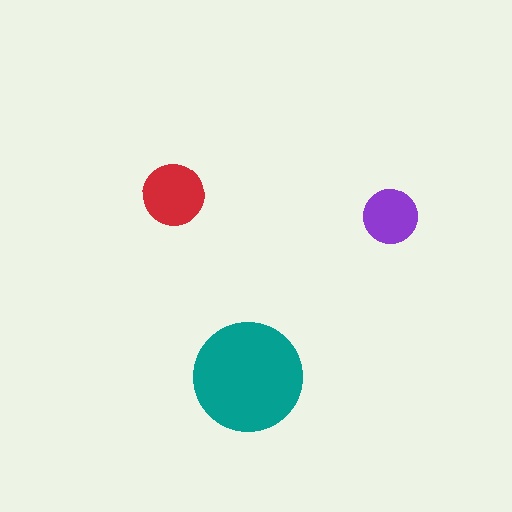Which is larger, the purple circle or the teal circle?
The teal one.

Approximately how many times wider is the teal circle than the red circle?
About 2 times wider.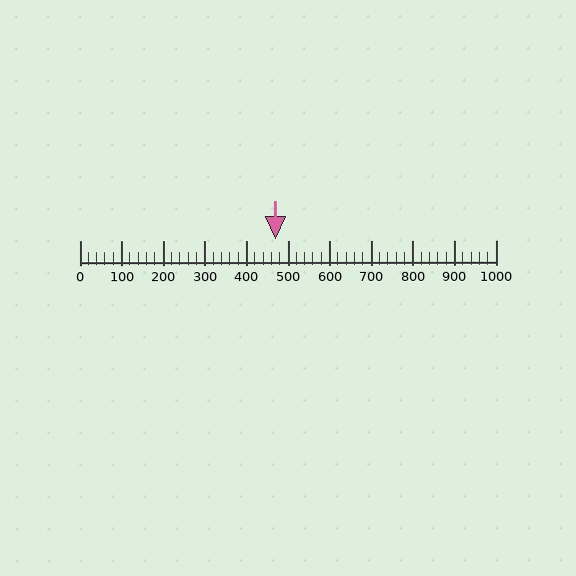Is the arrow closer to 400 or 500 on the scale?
The arrow is closer to 500.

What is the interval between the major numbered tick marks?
The major tick marks are spaced 100 units apart.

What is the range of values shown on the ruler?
The ruler shows values from 0 to 1000.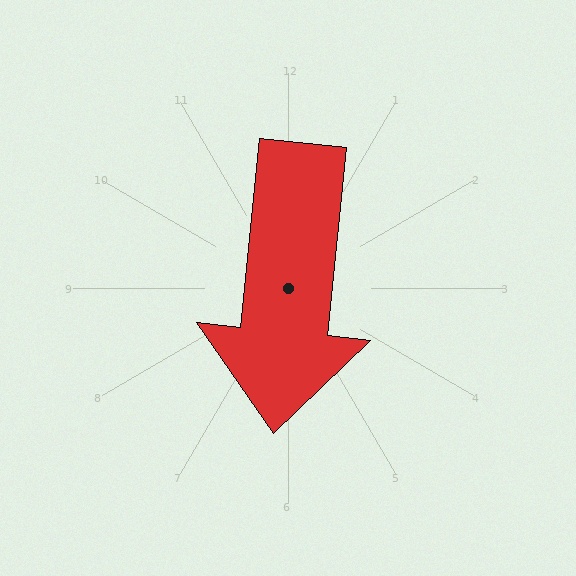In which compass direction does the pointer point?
South.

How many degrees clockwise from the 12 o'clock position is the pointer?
Approximately 186 degrees.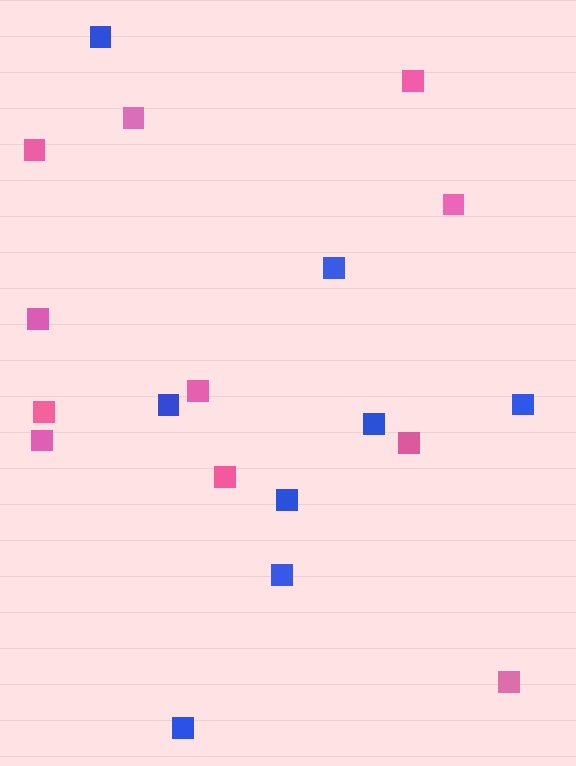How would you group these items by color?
There are 2 groups: one group of pink squares (11) and one group of blue squares (8).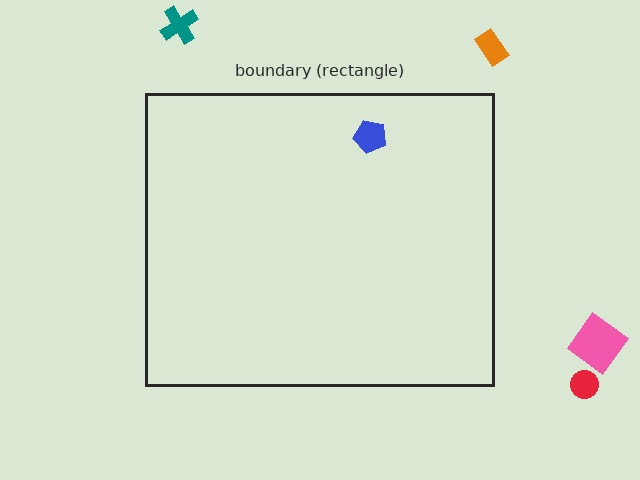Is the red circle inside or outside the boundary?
Outside.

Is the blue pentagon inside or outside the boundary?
Inside.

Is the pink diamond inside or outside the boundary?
Outside.